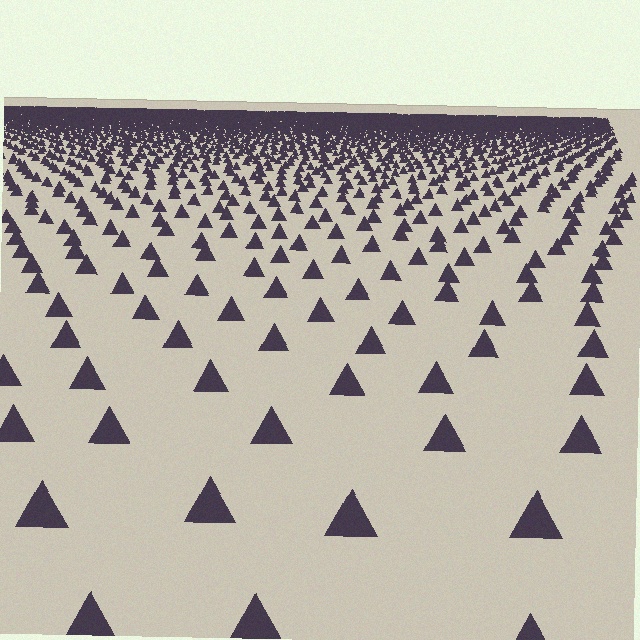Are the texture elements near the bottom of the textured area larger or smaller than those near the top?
Larger. Near the bottom, elements are closer to the viewer and appear at a bigger on-screen size.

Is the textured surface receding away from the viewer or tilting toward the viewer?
The surface is receding away from the viewer. Texture elements get smaller and denser toward the top.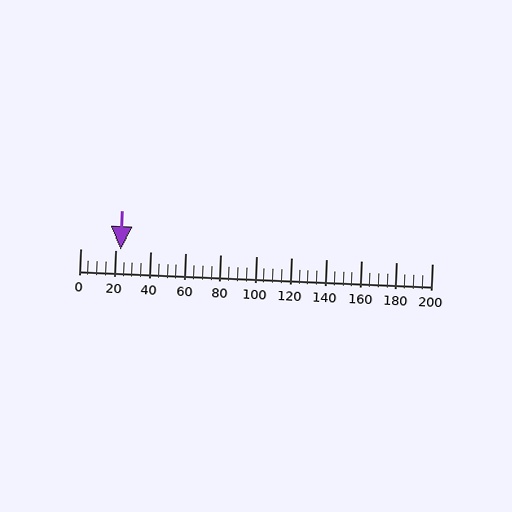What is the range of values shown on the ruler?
The ruler shows values from 0 to 200.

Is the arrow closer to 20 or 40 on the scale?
The arrow is closer to 20.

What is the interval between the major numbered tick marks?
The major tick marks are spaced 20 units apart.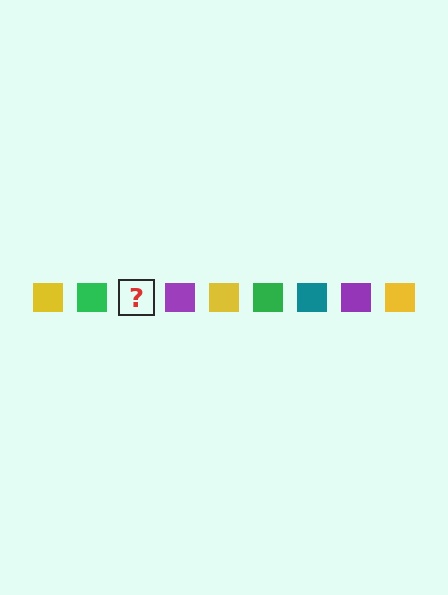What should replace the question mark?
The question mark should be replaced with a teal square.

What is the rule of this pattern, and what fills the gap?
The rule is that the pattern cycles through yellow, green, teal, purple squares. The gap should be filled with a teal square.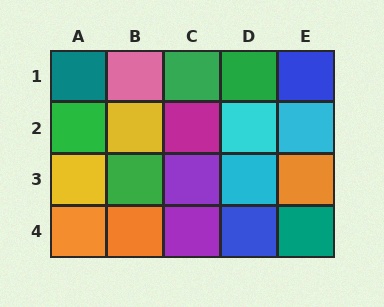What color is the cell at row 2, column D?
Cyan.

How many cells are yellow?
2 cells are yellow.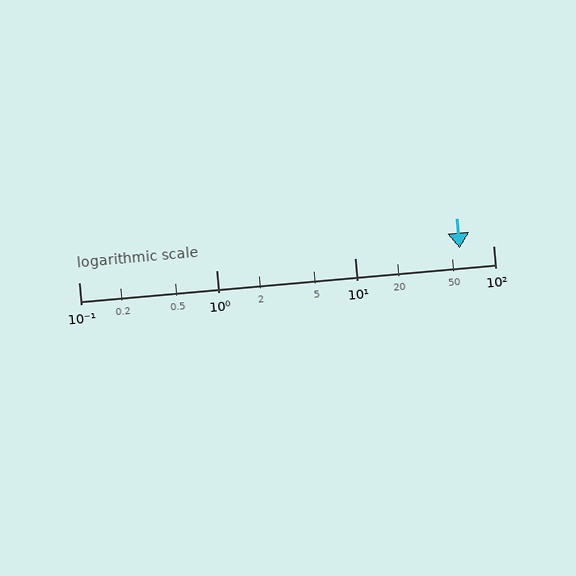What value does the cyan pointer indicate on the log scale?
The pointer indicates approximately 57.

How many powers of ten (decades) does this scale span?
The scale spans 3 decades, from 0.1 to 100.